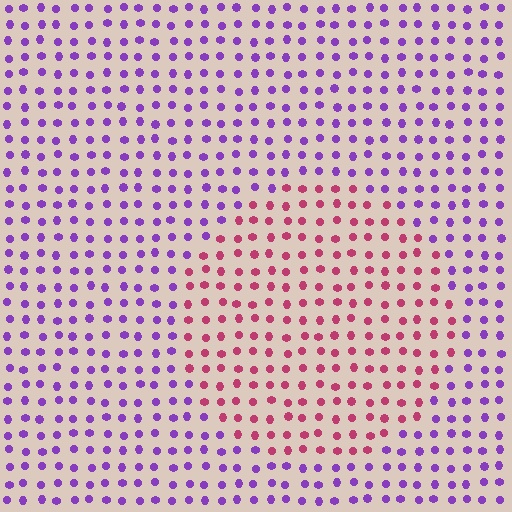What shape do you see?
I see a circle.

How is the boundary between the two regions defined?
The boundary is defined purely by a slight shift in hue (about 61 degrees). Spacing, size, and orientation are identical on both sides.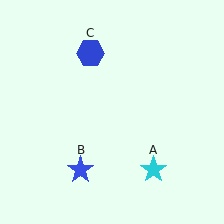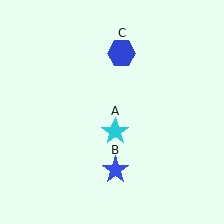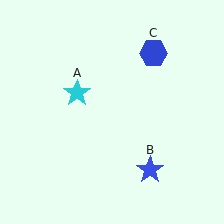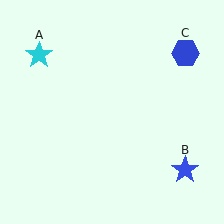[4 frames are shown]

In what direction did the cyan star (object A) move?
The cyan star (object A) moved up and to the left.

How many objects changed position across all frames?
3 objects changed position: cyan star (object A), blue star (object B), blue hexagon (object C).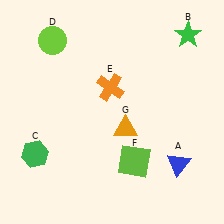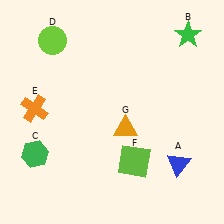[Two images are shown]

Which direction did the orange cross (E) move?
The orange cross (E) moved left.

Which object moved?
The orange cross (E) moved left.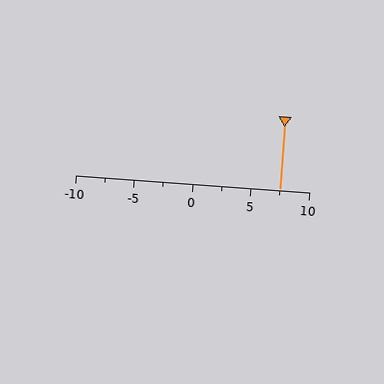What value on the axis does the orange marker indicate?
The marker indicates approximately 7.5.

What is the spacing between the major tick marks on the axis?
The major ticks are spaced 5 apart.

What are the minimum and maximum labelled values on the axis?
The axis runs from -10 to 10.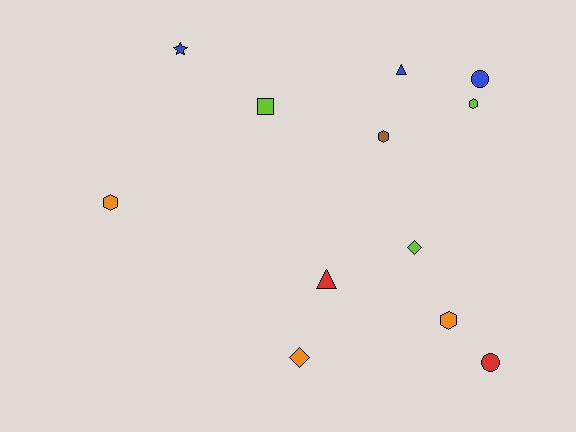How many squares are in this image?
There is 1 square.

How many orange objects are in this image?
There are 3 orange objects.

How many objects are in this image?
There are 12 objects.